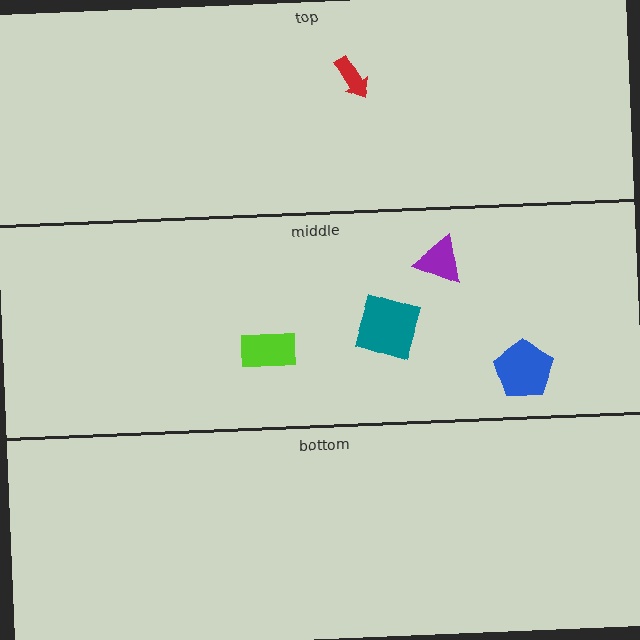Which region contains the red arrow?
The top region.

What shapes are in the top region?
The red arrow.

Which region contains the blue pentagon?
The middle region.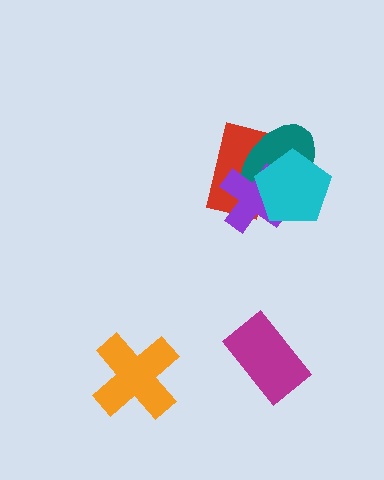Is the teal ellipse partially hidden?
Yes, it is partially covered by another shape.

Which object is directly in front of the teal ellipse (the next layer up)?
The purple cross is directly in front of the teal ellipse.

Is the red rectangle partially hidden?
Yes, it is partially covered by another shape.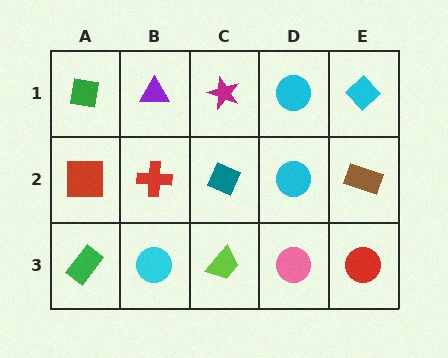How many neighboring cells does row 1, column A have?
2.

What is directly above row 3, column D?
A cyan circle.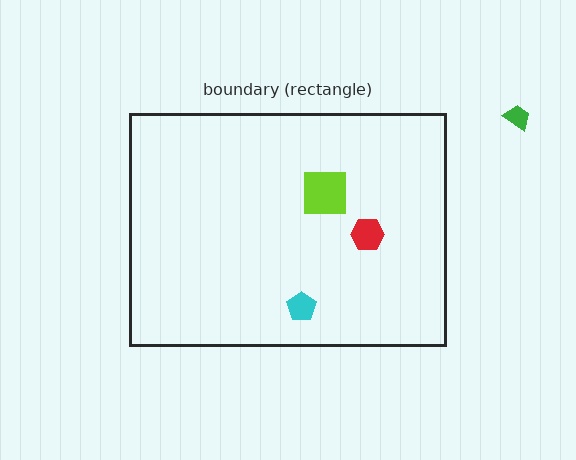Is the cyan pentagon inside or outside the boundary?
Inside.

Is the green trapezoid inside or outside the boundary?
Outside.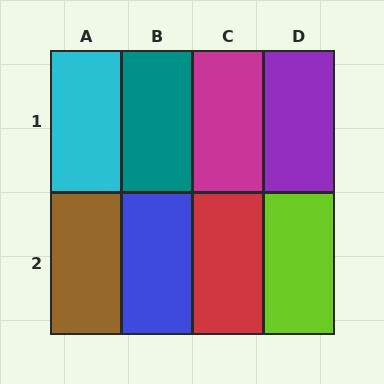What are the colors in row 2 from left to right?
Brown, blue, red, lime.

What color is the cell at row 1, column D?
Purple.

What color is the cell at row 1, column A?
Cyan.